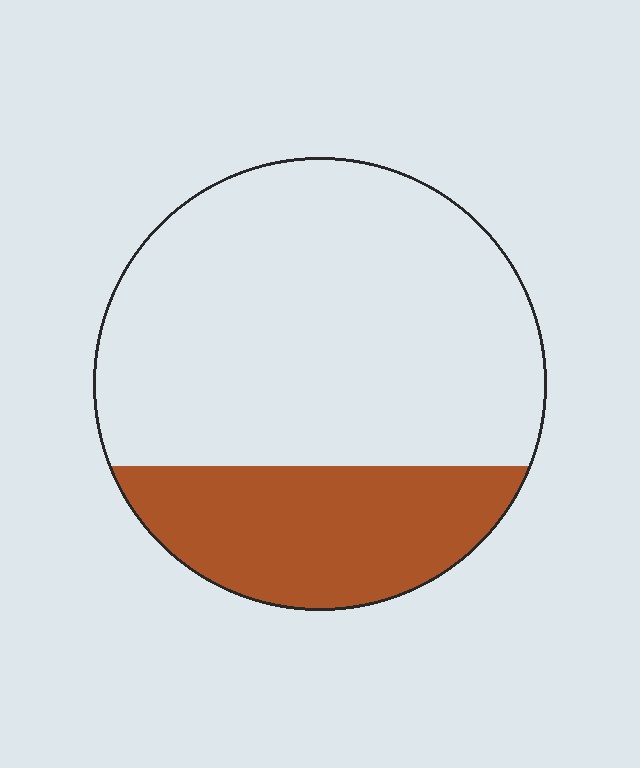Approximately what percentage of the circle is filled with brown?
Approximately 30%.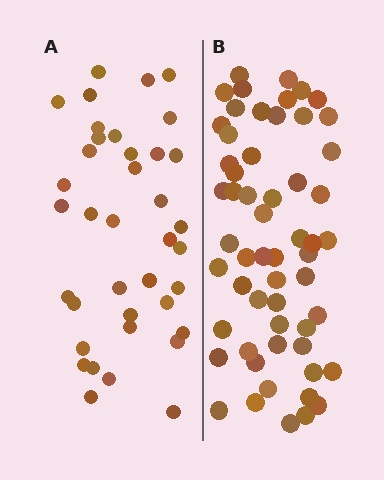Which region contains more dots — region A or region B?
Region B (the right region) has more dots.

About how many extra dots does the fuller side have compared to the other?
Region B has approximately 20 more dots than region A.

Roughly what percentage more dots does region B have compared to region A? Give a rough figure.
About 50% more.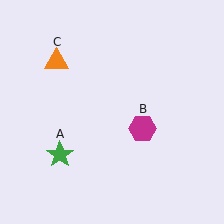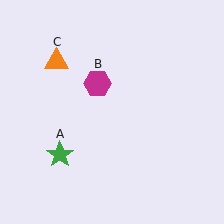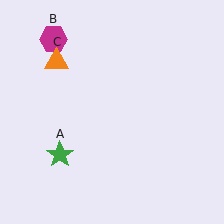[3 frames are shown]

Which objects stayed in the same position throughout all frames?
Green star (object A) and orange triangle (object C) remained stationary.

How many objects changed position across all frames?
1 object changed position: magenta hexagon (object B).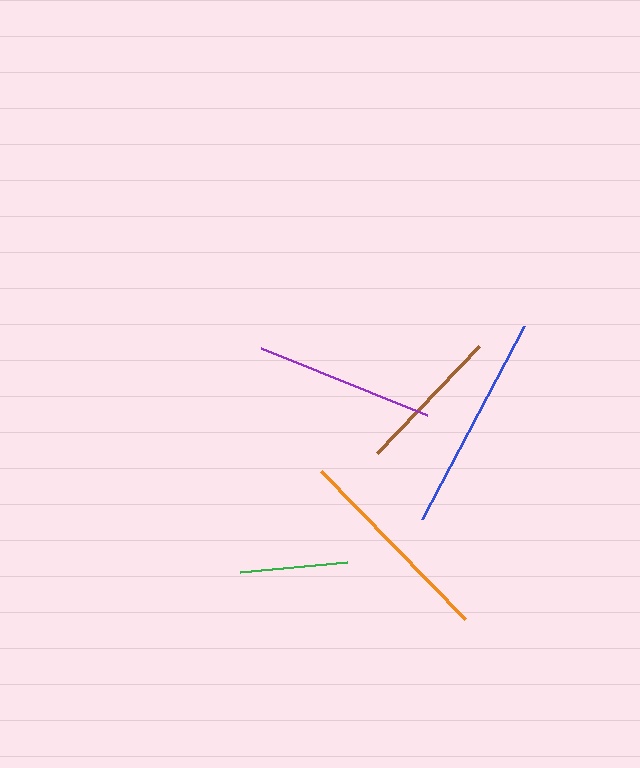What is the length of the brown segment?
The brown segment is approximately 148 pixels long.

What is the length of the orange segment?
The orange segment is approximately 206 pixels long.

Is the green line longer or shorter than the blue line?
The blue line is longer than the green line.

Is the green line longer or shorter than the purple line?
The purple line is longer than the green line.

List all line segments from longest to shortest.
From longest to shortest: blue, orange, purple, brown, green.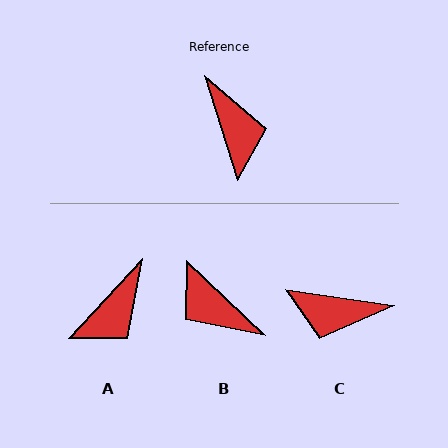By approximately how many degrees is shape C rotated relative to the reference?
Approximately 115 degrees clockwise.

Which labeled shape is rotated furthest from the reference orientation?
B, about 151 degrees away.